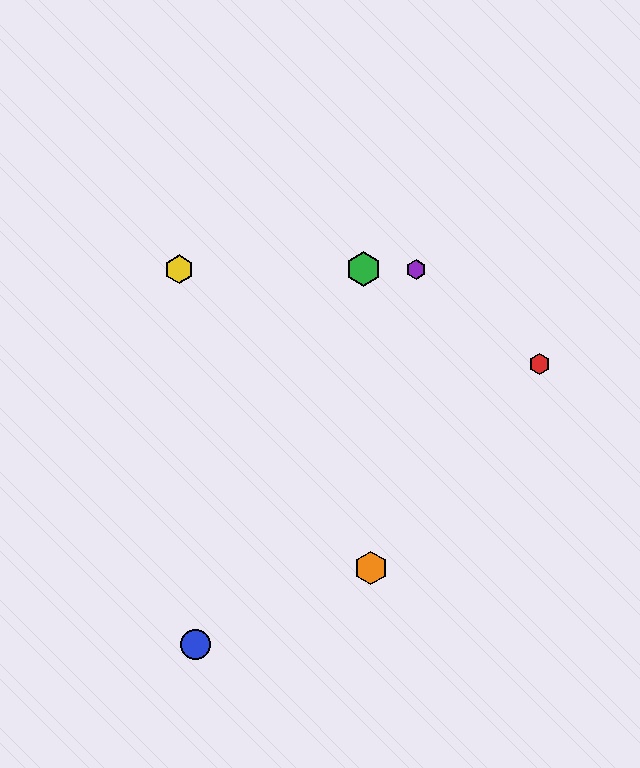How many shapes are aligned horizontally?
3 shapes (the green hexagon, the yellow hexagon, the purple hexagon) are aligned horizontally.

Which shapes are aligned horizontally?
The green hexagon, the yellow hexagon, the purple hexagon are aligned horizontally.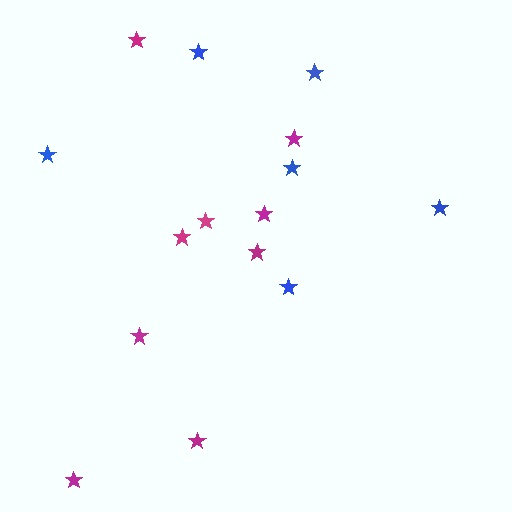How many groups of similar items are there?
There are 2 groups: one group of magenta stars (9) and one group of blue stars (6).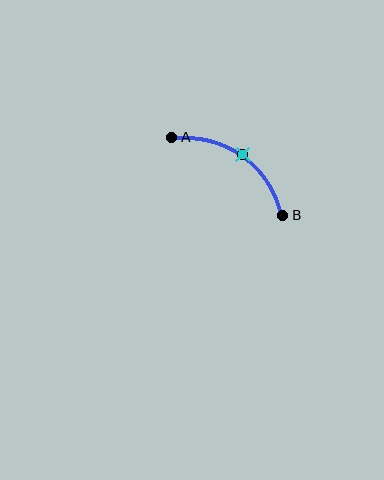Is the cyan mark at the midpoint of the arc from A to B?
Yes. The cyan mark lies on the arc at equal arc-length from both A and B — it is the arc midpoint.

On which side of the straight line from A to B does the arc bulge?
The arc bulges above and to the right of the straight line connecting A and B.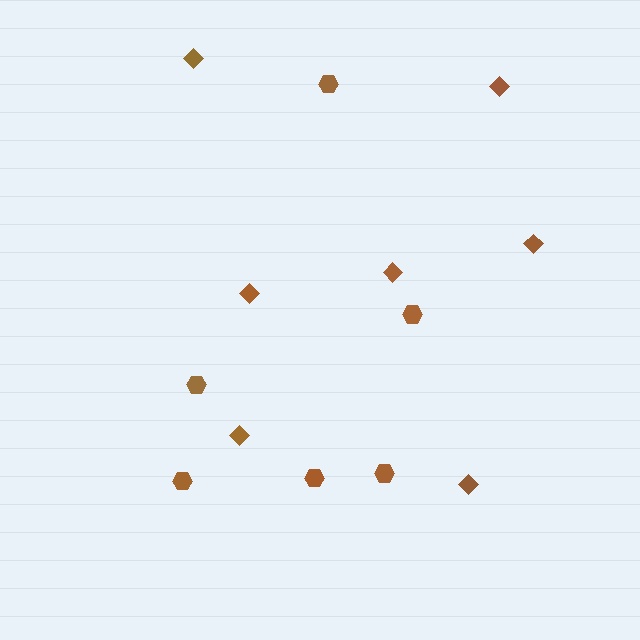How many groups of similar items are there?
There are 2 groups: one group of diamonds (7) and one group of hexagons (6).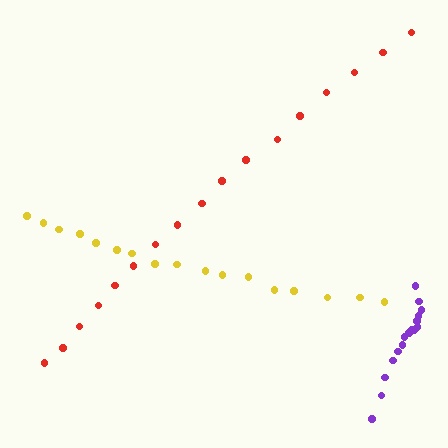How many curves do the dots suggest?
There are 3 distinct paths.